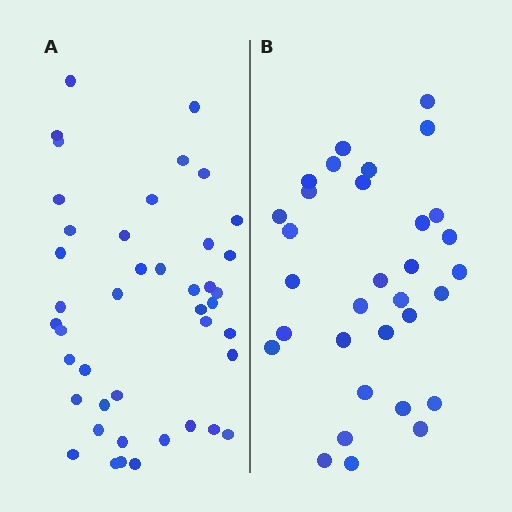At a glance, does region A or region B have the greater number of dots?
Region A (the left region) has more dots.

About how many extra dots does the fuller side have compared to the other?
Region A has roughly 12 or so more dots than region B.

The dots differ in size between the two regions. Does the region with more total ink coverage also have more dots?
No. Region B has more total ink coverage because its dots are larger, but region A actually contains more individual dots. Total area can be misleading — the number of items is what matters here.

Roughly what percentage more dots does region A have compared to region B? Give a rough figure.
About 35% more.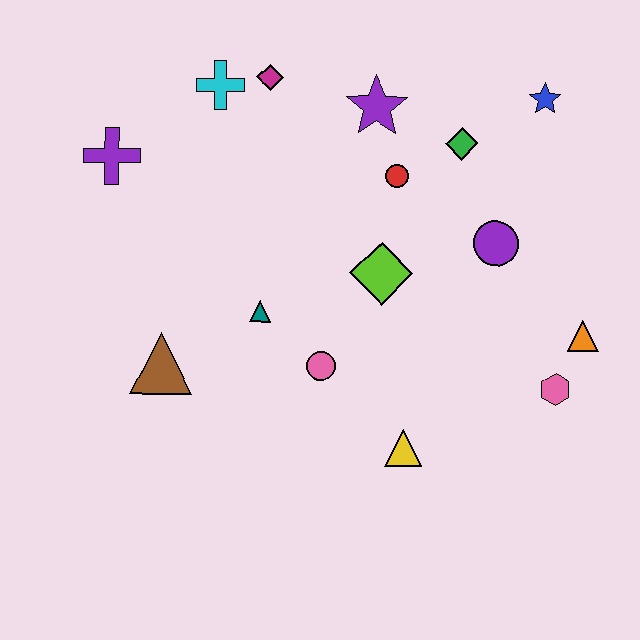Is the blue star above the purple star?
Yes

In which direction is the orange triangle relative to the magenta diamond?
The orange triangle is to the right of the magenta diamond.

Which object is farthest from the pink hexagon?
The purple cross is farthest from the pink hexagon.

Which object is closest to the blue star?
The green diamond is closest to the blue star.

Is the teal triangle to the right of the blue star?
No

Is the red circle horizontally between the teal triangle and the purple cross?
No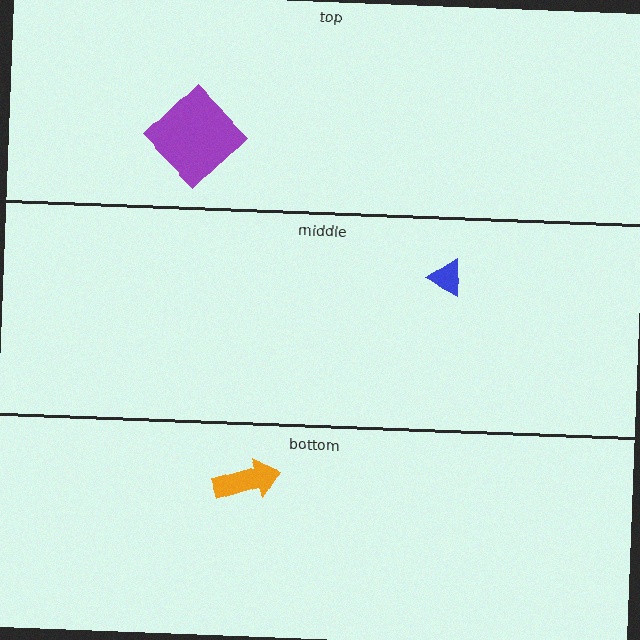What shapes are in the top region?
The purple diamond.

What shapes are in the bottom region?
The orange arrow.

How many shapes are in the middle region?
1.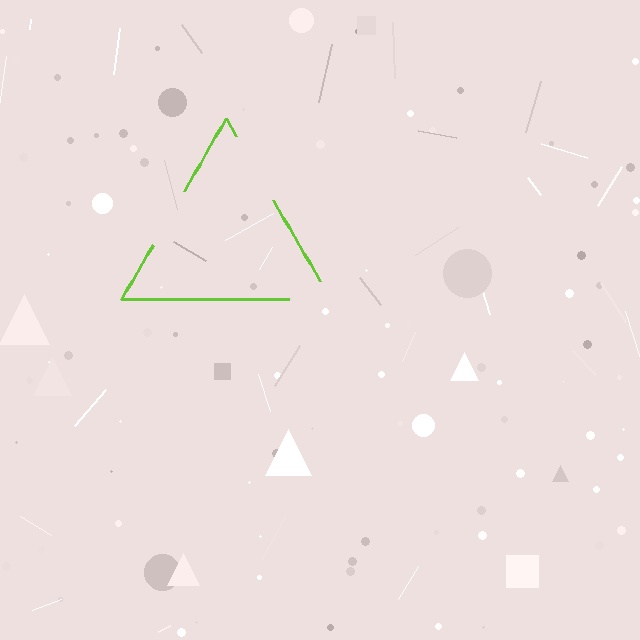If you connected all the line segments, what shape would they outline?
They would outline a triangle.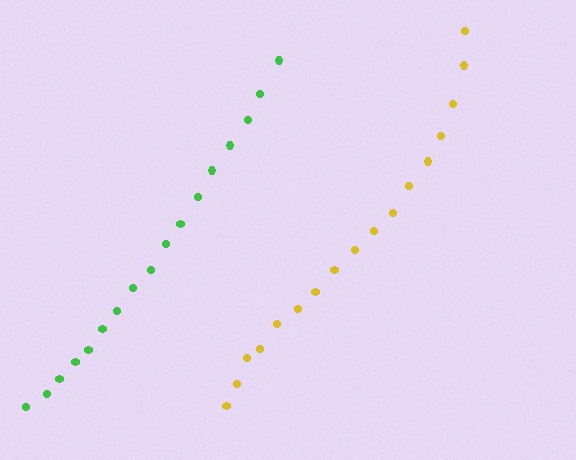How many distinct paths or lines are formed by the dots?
There are 2 distinct paths.